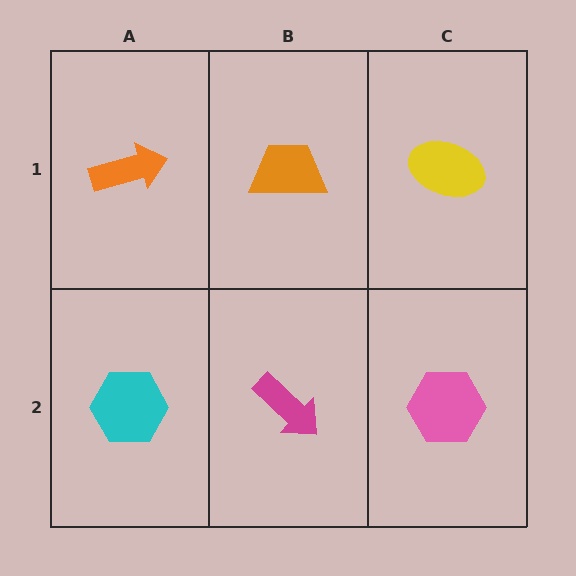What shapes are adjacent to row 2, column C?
A yellow ellipse (row 1, column C), a magenta arrow (row 2, column B).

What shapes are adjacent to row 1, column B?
A magenta arrow (row 2, column B), an orange arrow (row 1, column A), a yellow ellipse (row 1, column C).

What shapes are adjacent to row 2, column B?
An orange trapezoid (row 1, column B), a cyan hexagon (row 2, column A), a pink hexagon (row 2, column C).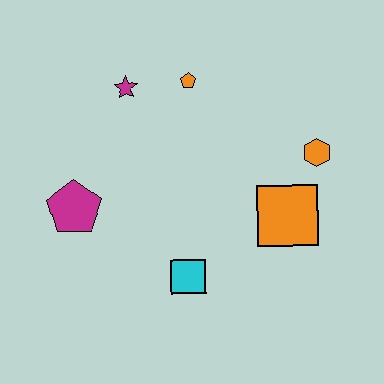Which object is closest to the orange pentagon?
The magenta star is closest to the orange pentagon.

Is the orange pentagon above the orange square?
Yes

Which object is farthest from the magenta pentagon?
The orange hexagon is farthest from the magenta pentagon.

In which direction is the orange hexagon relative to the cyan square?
The orange hexagon is to the right of the cyan square.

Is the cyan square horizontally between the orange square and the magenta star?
Yes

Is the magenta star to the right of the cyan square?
No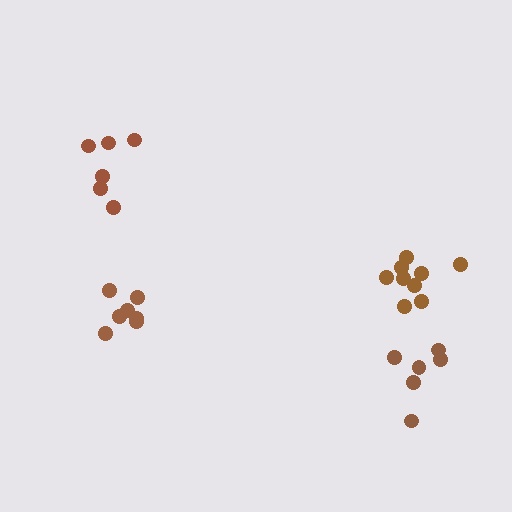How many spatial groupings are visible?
There are 4 spatial groupings.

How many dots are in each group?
Group 1: 9 dots, Group 2: 6 dots, Group 3: 7 dots, Group 4: 6 dots (28 total).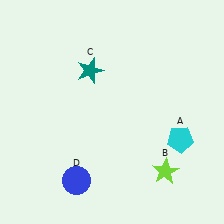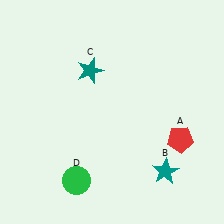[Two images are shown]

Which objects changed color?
A changed from cyan to red. B changed from lime to teal. D changed from blue to green.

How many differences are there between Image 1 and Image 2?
There are 3 differences between the two images.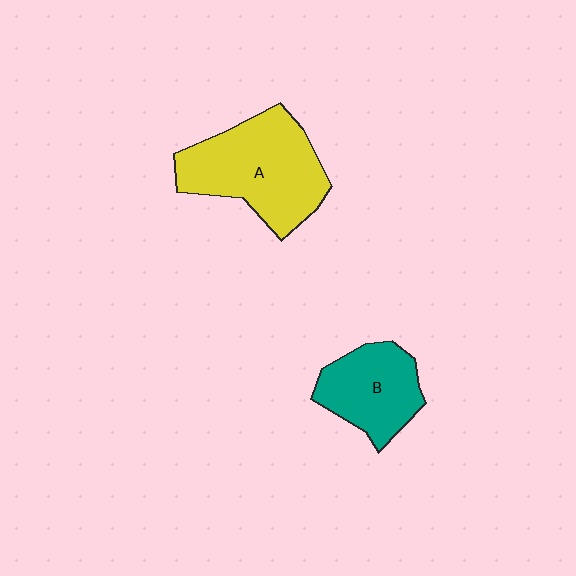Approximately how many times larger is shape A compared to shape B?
Approximately 1.6 times.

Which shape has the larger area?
Shape A (yellow).